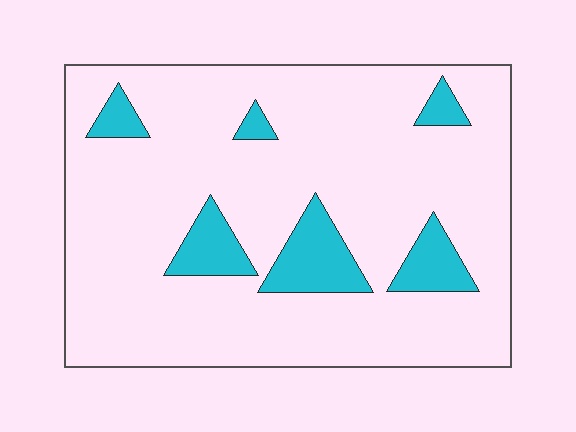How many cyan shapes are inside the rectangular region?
6.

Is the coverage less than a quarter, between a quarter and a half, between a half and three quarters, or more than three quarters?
Less than a quarter.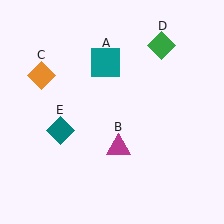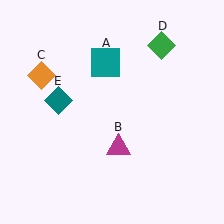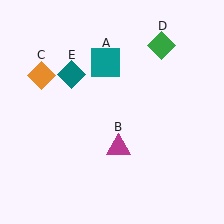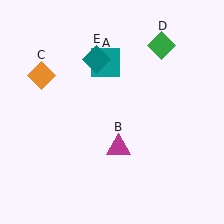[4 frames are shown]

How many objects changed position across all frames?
1 object changed position: teal diamond (object E).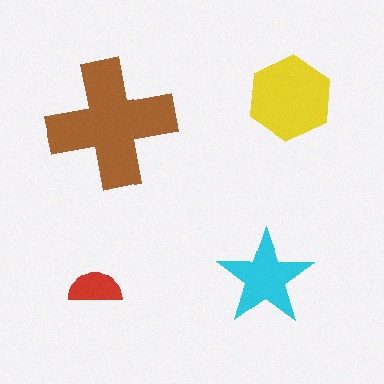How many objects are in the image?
There are 4 objects in the image.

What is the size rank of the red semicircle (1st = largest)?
4th.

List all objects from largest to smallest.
The brown cross, the yellow hexagon, the cyan star, the red semicircle.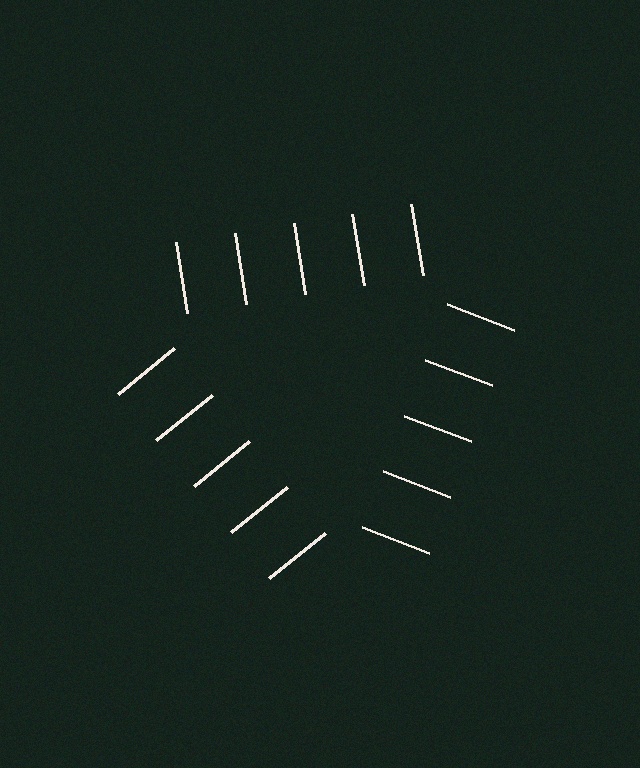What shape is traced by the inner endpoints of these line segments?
An illusory triangle — the line segments terminate on its edges but no continuous stroke is drawn.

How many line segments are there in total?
15 — 5 along each of the 3 edges.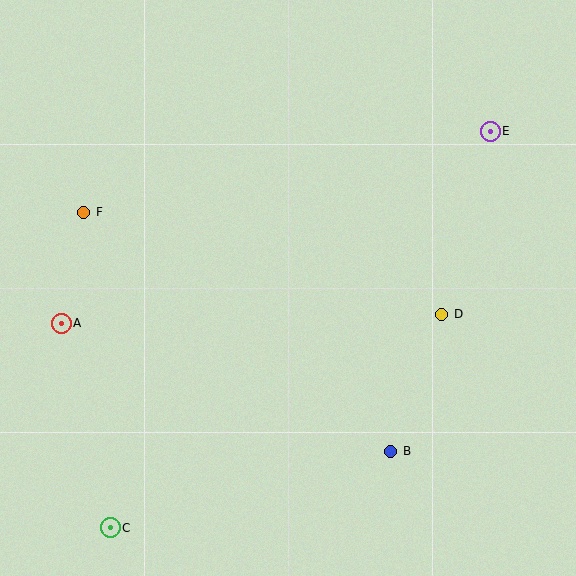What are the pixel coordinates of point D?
Point D is at (442, 314).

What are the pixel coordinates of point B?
Point B is at (391, 451).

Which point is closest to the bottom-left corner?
Point C is closest to the bottom-left corner.